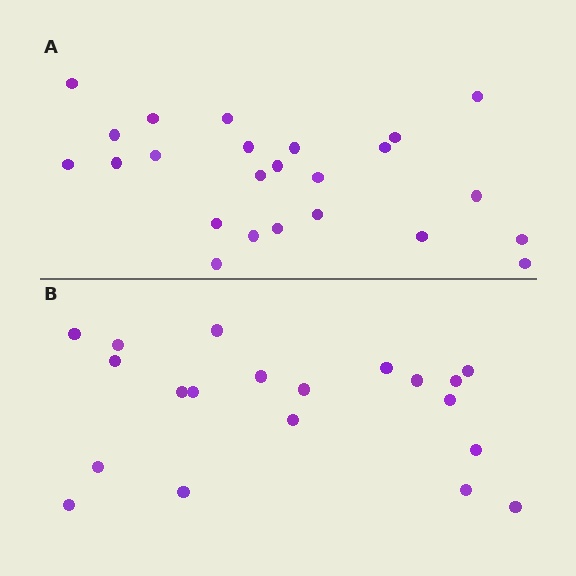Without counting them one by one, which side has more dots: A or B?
Region A (the top region) has more dots.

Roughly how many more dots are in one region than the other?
Region A has about 4 more dots than region B.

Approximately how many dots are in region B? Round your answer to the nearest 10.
About 20 dots.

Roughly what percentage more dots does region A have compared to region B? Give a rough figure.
About 20% more.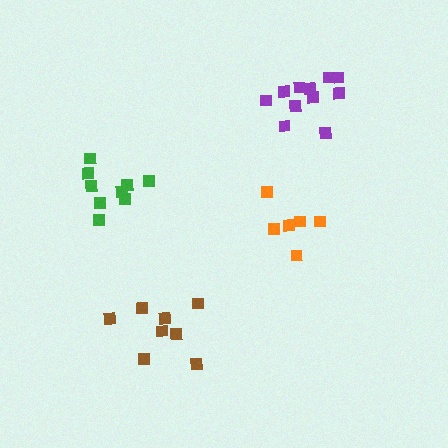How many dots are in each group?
Group 1: 8 dots, Group 2: 9 dots, Group 3: 6 dots, Group 4: 11 dots (34 total).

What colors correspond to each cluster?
The clusters are colored: brown, green, orange, purple.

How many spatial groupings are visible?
There are 4 spatial groupings.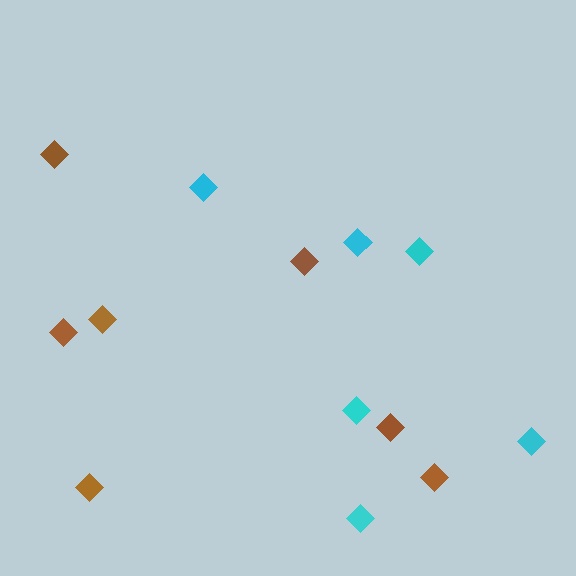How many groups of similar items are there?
There are 2 groups: one group of cyan diamonds (6) and one group of brown diamonds (7).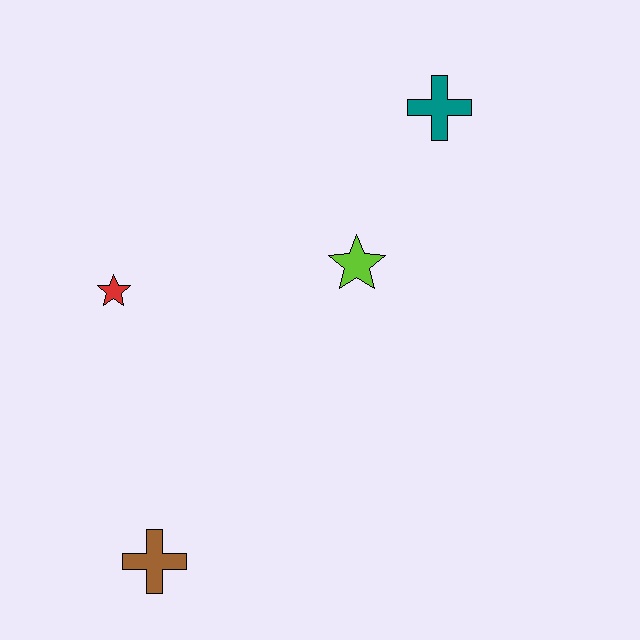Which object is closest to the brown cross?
The red star is closest to the brown cross.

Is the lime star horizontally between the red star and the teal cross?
Yes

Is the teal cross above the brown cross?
Yes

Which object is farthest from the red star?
The teal cross is farthest from the red star.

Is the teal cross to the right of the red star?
Yes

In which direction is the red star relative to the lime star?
The red star is to the left of the lime star.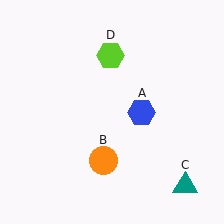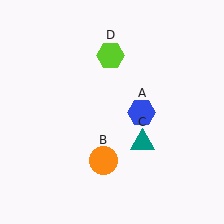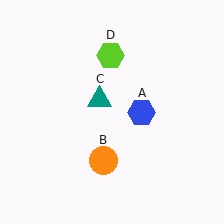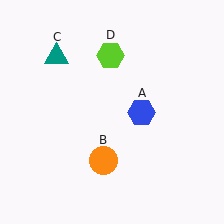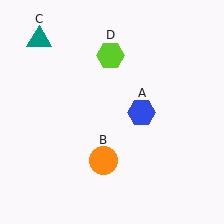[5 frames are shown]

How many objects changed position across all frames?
1 object changed position: teal triangle (object C).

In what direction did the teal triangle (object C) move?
The teal triangle (object C) moved up and to the left.